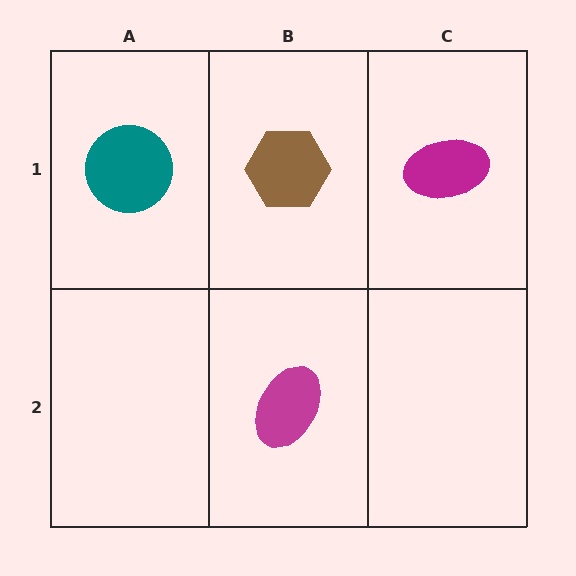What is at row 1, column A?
A teal circle.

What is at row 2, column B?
A magenta ellipse.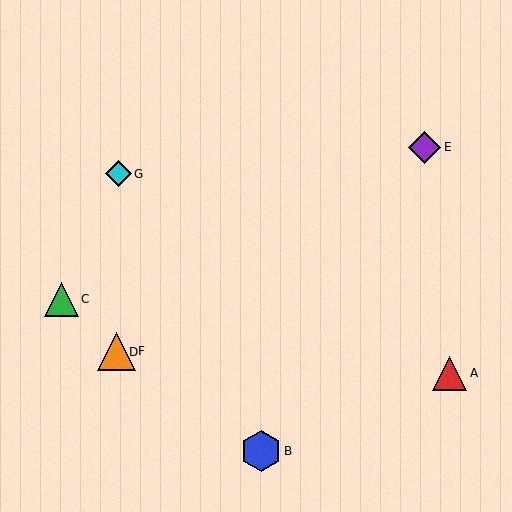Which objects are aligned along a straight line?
Objects D, E, F are aligned along a straight line.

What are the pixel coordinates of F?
Object F is at (117, 351).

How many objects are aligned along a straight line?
3 objects (D, E, F) are aligned along a straight line.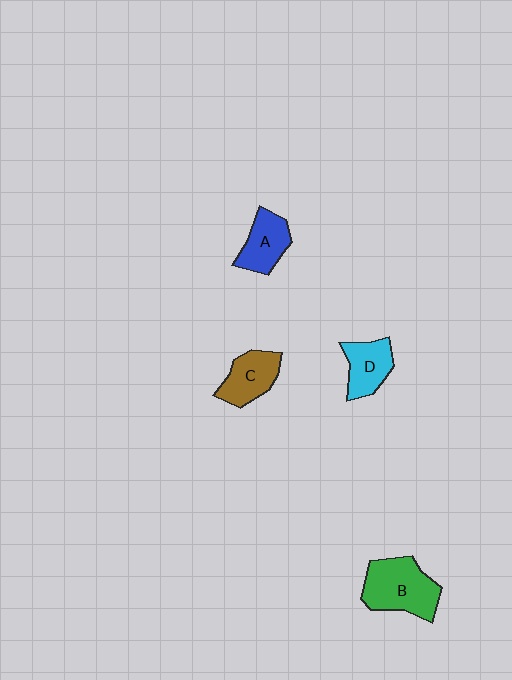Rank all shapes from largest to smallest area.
From largest to smallest: B (green), C (brown), A (blue), D (cyan).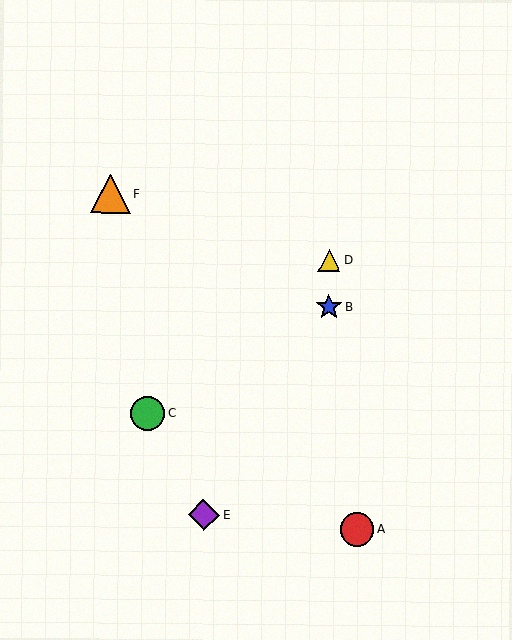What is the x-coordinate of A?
Object A is at x≈357.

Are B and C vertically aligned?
No, B is at x≈329 and C is at x≈148.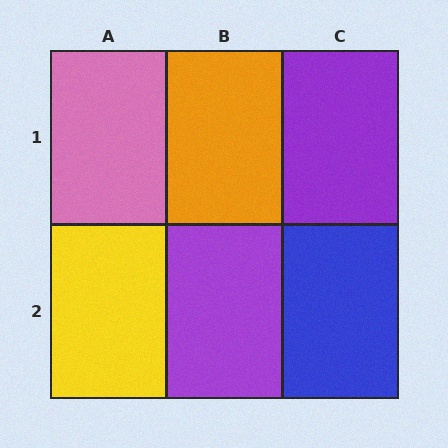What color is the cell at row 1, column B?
Orange.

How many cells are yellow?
1 cell is yellow.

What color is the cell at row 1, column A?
Pink.